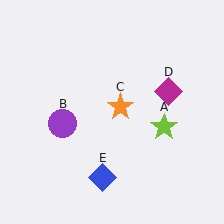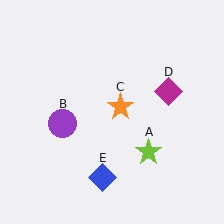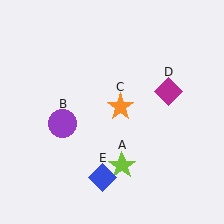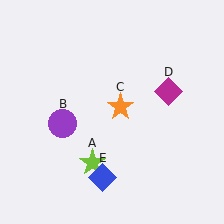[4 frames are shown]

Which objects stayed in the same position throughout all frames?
Purple circle (object B) and orange star (object C) and magenta diamond (object D) and blue diamond (object E) remained stationary.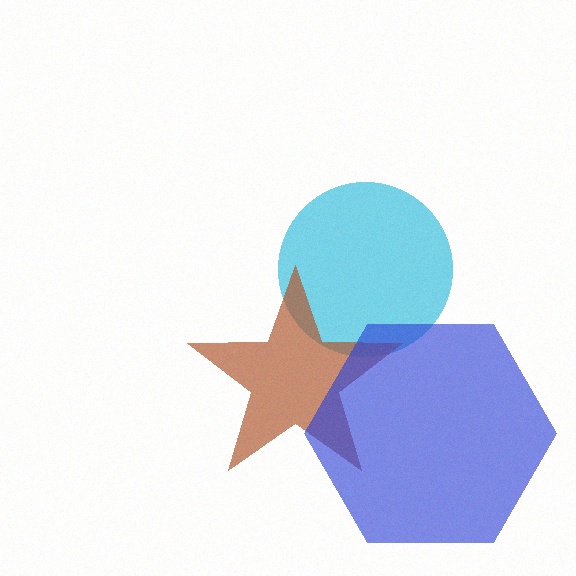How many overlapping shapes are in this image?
There are 3 overlapping shapes in the image.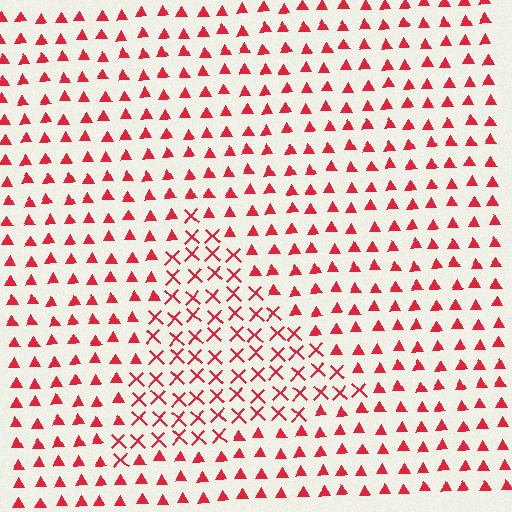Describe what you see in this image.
The image is filled with small red elements arranged in a uniform grid. A triangle-shaped region contains X marks, while the surrounding area contains triangles. The boundary is defined purely by the change in element shape.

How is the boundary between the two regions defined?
The boundary is defined by a change in element shape: X marks inside vs. triangles outside. All elements share the same color and spacing.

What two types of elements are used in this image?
The image uses X marks inside the triangle region and triangles outside it.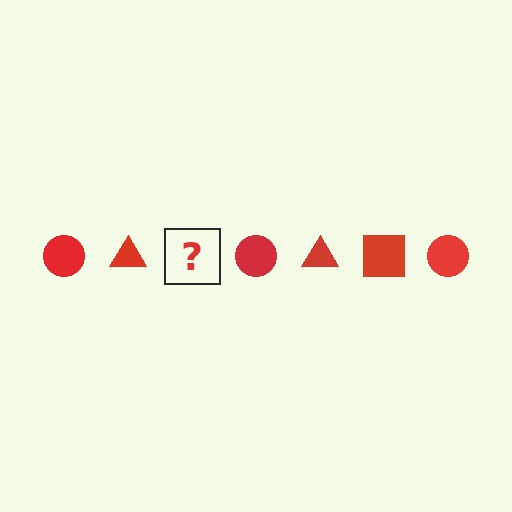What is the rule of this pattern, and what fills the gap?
The rule is that the pattern cycles through circle, triangle, square shapes in red. The gap should be filled with a red square.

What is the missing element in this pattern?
The missing element is a red square.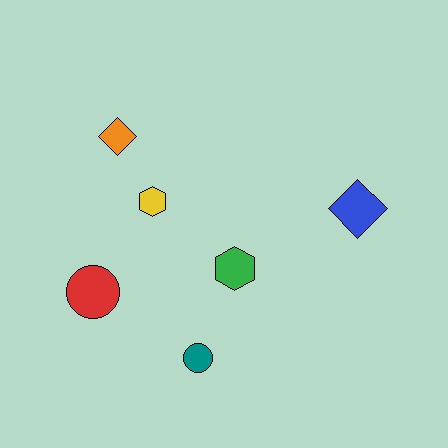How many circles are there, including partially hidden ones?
There are 2 circles.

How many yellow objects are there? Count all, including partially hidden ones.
There is 1 yellow object.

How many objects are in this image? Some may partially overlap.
There are 6 objects.